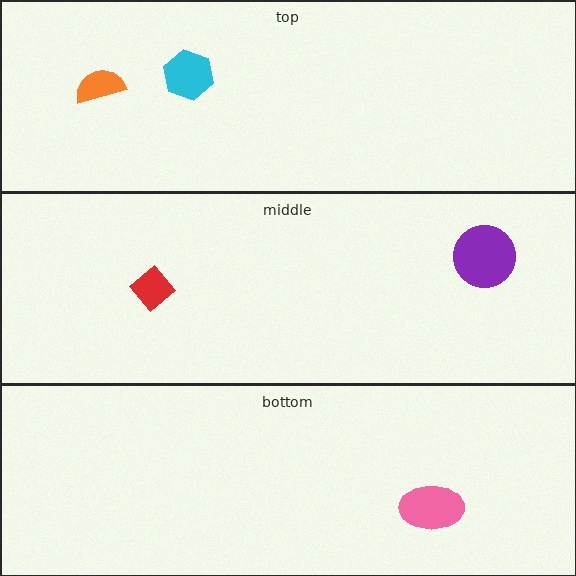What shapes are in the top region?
The orange semicircle, the cyan hexagon.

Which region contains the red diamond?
The middle region.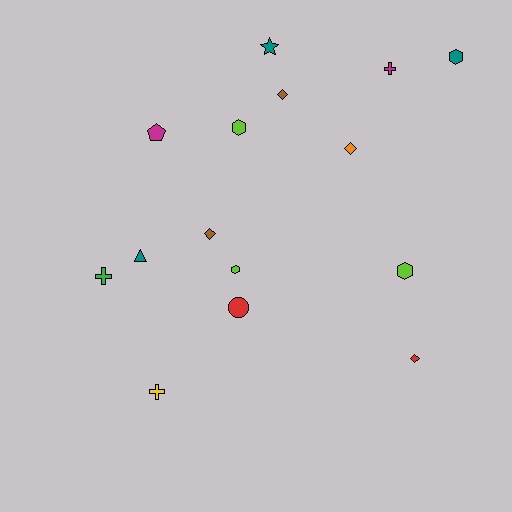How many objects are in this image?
There are 15 objects.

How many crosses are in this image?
There are 3 crosses.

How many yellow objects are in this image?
There is 1 yellow object.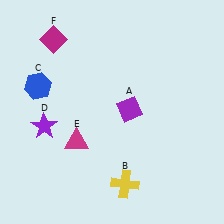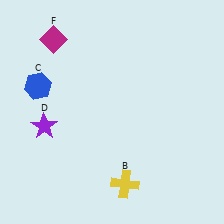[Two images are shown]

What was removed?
The magenta triangle (E), the purple diamond (A) were removed in Image 2.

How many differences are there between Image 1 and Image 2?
There are 2 differences between the two images.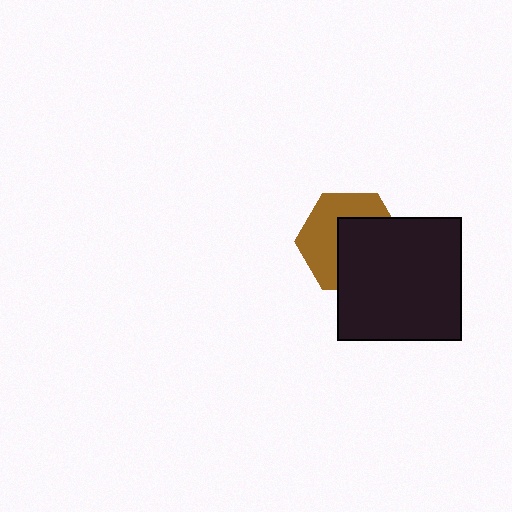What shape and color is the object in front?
The object in front is a black square.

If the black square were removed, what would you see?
You would see the complete brown hexagon.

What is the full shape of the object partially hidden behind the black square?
The partially hidden object is a brown hexagon.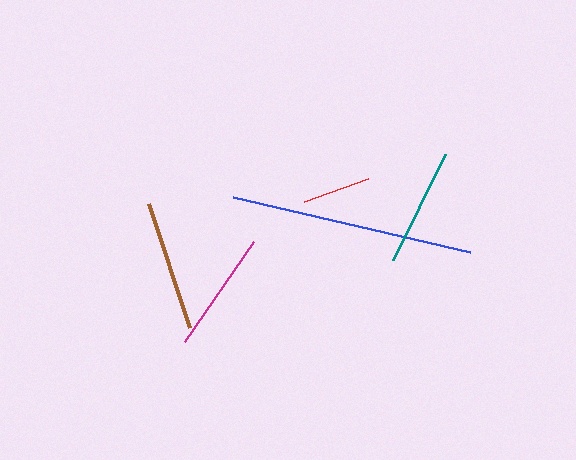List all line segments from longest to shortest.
From longest to shortest: blue, brown, magenta, teal, red.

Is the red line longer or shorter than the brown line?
The brown line is longer than the red line.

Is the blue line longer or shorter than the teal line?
The blue line is longer than the teal line.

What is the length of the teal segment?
The teal segment is approximately 119 pixels long.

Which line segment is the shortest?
The red line is the shortest at approximately 68 pixels.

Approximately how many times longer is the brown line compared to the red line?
The brown line is approximately 1.9 times the length of the red line.